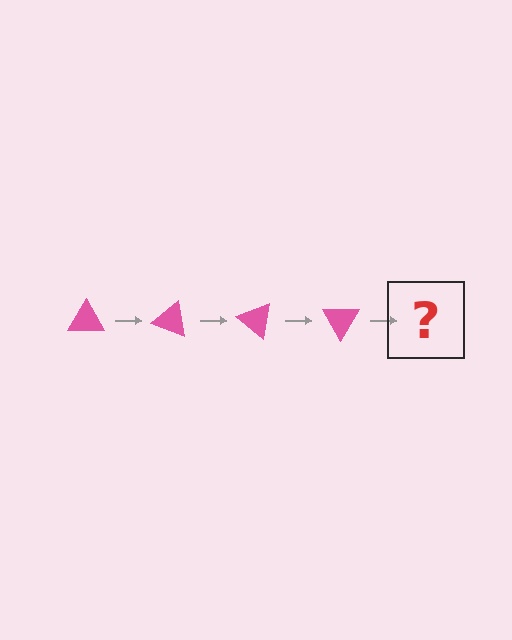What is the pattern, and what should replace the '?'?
The pattern is that the triangle rotates 20 degrees each step. The '?' should be a pink triangle rotated 80 degrees.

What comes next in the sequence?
The next element should be a pink triangle rotated 80 degrees.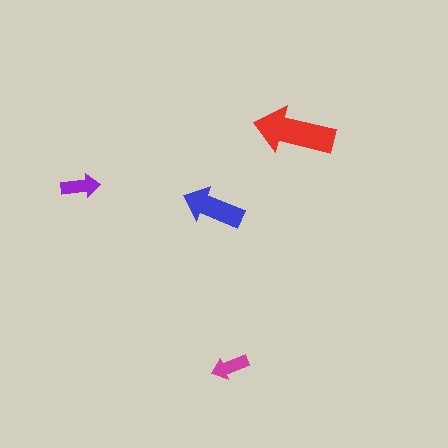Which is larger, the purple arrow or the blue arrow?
The blue one.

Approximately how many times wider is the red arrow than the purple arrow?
About 2 times wider.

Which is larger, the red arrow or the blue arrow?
The red one.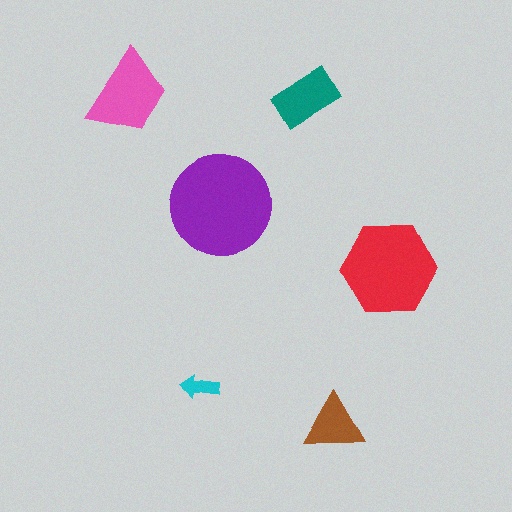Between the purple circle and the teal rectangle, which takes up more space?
The purple circle.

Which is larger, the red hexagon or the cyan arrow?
The red hexagon.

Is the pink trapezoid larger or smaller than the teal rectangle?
Larger.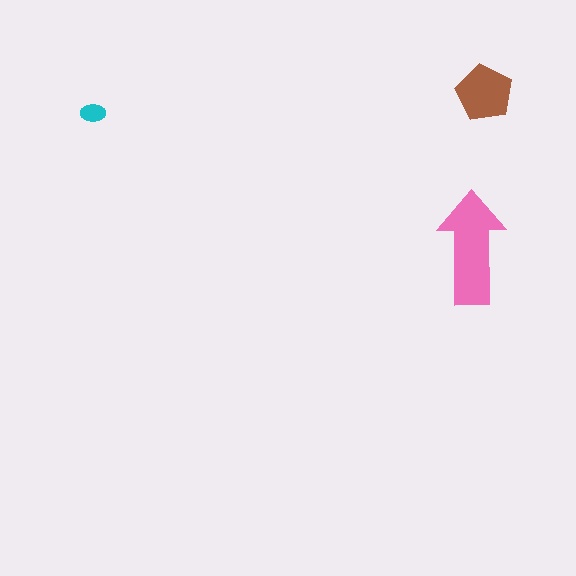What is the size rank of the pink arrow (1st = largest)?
1st.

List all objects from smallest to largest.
The cyan ellipse, the brown pentagon, the pink arrow.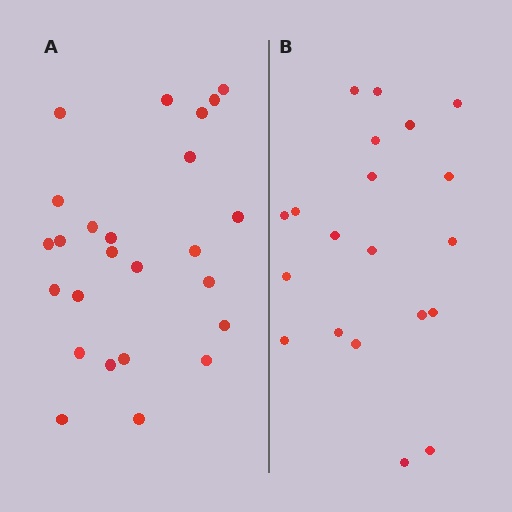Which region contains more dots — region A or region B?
Region A (the left region) has more dots.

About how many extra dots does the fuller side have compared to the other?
Region A has about 5 more dots than region B.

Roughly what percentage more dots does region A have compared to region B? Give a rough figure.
About 25% more.